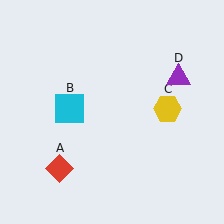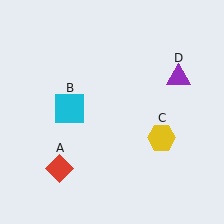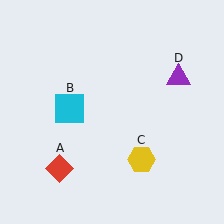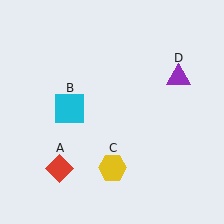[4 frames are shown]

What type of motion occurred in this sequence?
The yellow hexagon (object C) rotated clockwise around the center of the scene.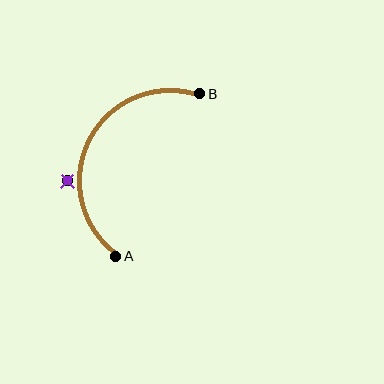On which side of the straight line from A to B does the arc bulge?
The arc bulges to the left of the straight line connecting A and B.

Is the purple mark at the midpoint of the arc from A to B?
No — the purple mark does not lie on the arc at all. It sits slightly outside the curve.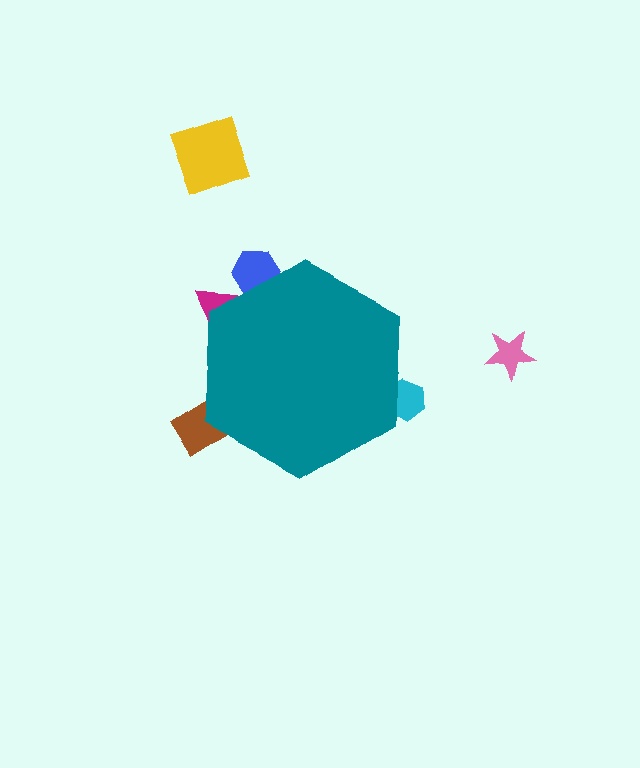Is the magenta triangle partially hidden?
Yes, the magenta triangle is partially hidden behind the teal hexagon.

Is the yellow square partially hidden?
No, the yellow square is fully visible.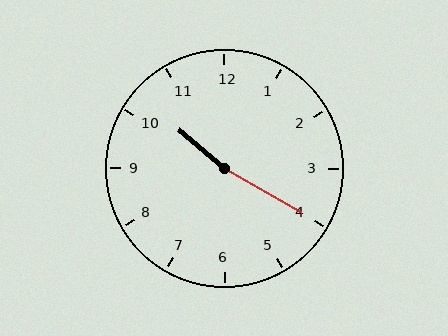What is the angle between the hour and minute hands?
Approximately 170 degrees.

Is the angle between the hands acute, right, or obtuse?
It is obtuse.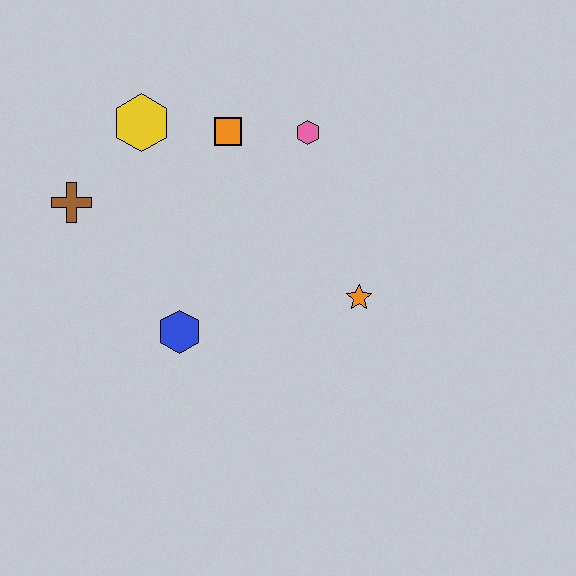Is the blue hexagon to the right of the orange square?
No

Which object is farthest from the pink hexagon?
The brown cross is farthest from the pink hexagon.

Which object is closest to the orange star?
The pink hexagon is closest to the orange star.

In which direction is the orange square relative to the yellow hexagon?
The orange square is to the right of the yellow hexagon.